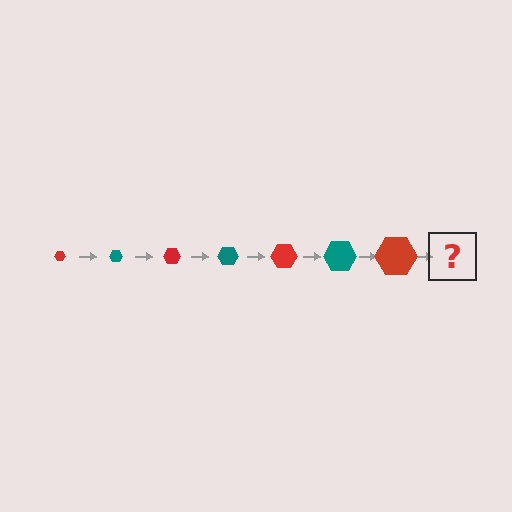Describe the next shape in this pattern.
It should be a teal hexagon, larger than the previous one.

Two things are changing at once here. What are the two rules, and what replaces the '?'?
The two rules are that the hexagon grows larger each step and the color cycles through red and teal. The '?' should be a teal hexagon, larger than the previous one.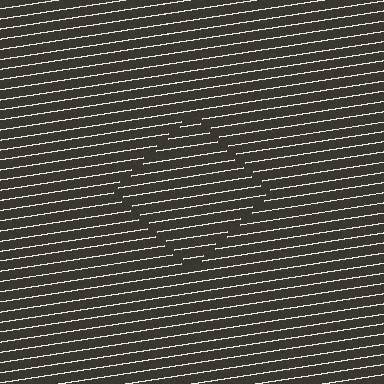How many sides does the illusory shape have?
4 sides — the line-ends trace a square.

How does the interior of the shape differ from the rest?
The interior of the shape contains the same grating, shifted by half a period — the contour is defined by the phase discontinuity where line-ends from the inner and outer gratings abut.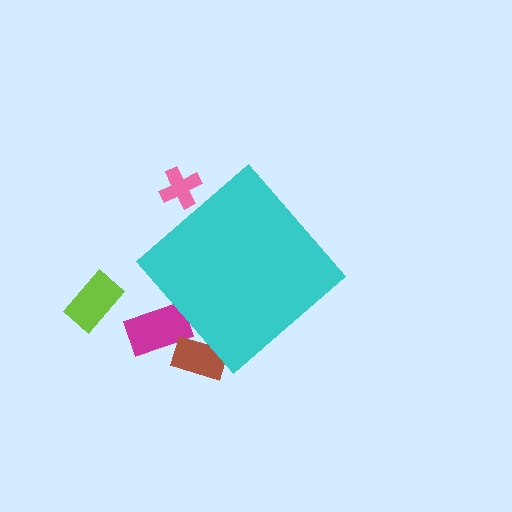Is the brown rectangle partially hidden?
Yes, the brown rectangle is partially hidden behind the cyan diamond.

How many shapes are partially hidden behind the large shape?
3 shapes are partially hidden.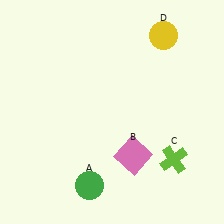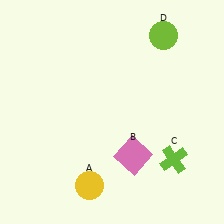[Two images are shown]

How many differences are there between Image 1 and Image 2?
There are 2 differences between the two images.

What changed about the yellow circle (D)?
In Image 1, D is yellow. In Image 2, it changed to lime.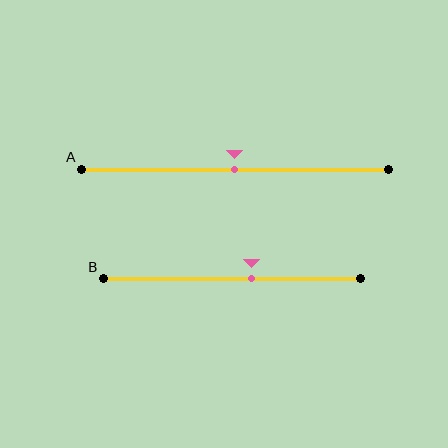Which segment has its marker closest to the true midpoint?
Segment A has its marker closest to the true midpoint.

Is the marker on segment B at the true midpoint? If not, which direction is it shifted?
No, the marker on segment B is shifted to the right by about 8% of the segment length.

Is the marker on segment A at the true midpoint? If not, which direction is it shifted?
Yes, the marker on segment A is at the true midpoint.